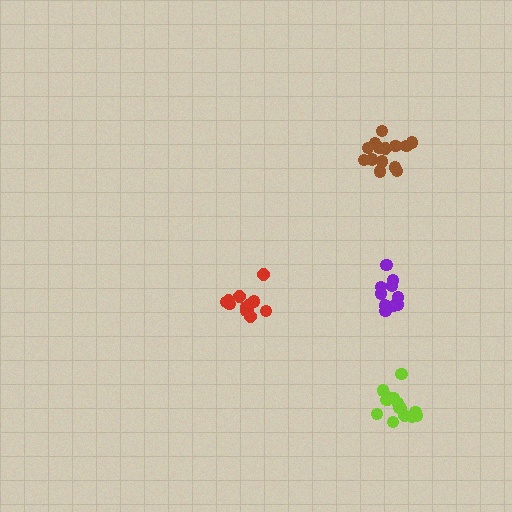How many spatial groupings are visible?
There are 4 spatial groupings.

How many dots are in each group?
Group 1: 13 dots, Group 2: 10 dots, Group 3: 15 dots, Group 4: 15 dots (53 total).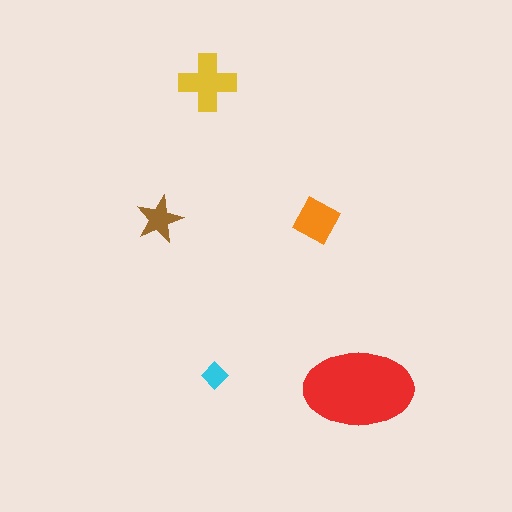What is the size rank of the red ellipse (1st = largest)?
1st.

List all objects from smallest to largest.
The cyan diamond, the brown star, the orange square, the yellow cross, the red ellipse.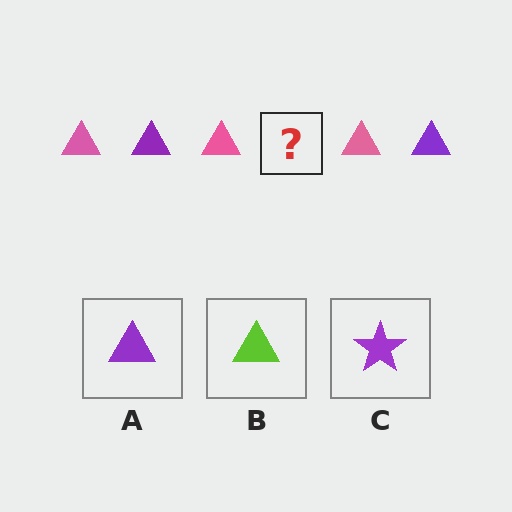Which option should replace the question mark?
Option A.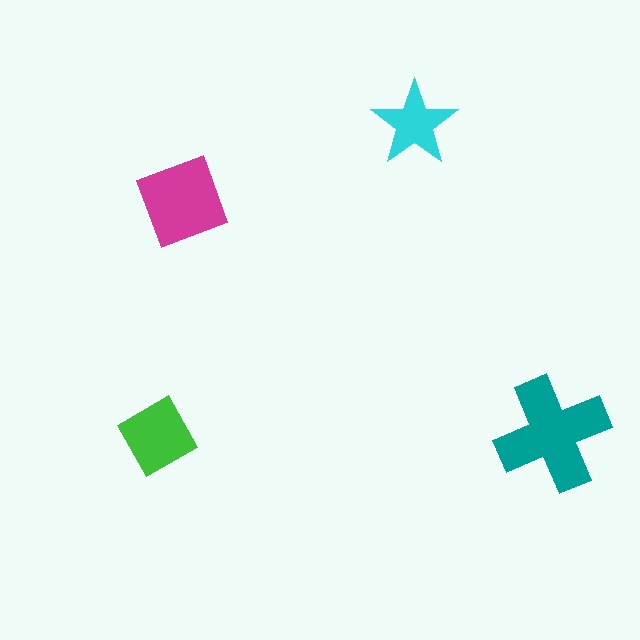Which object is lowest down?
The green square is bottommost.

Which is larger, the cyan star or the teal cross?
The teal cross.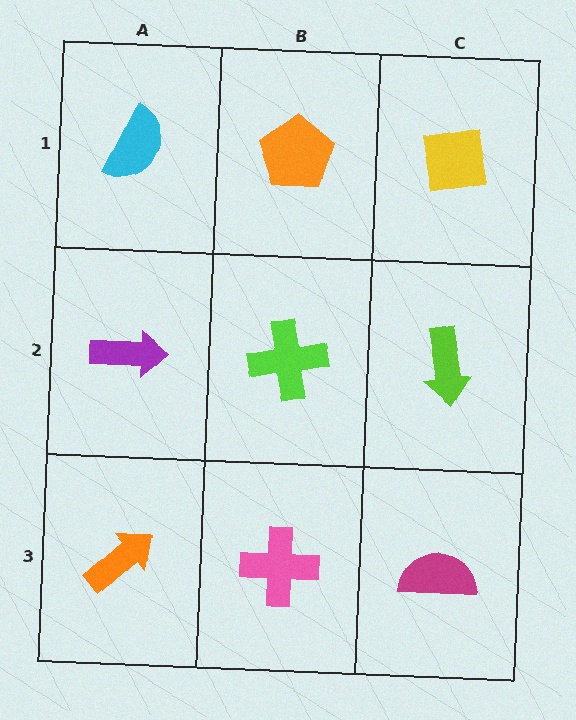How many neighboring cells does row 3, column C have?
2.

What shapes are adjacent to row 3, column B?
A lime cross (row 2, column B), an orange arrow (row 3, column A), a magenta semicircle (row 3, column C).